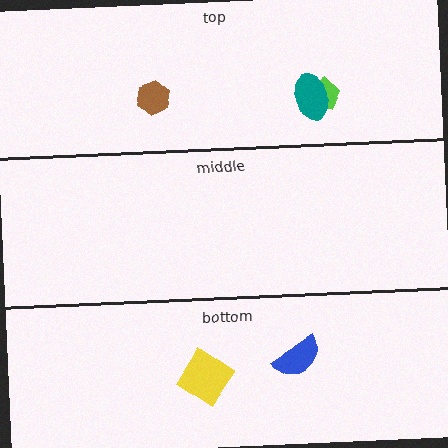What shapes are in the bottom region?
The yellow diamond, the blue semicircle.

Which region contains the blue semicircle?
The bottom region.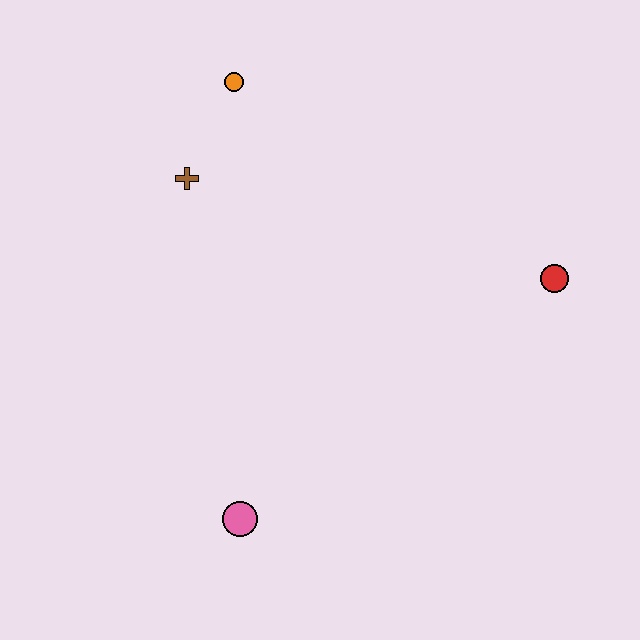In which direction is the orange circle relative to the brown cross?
The orange circle is above the brown cross.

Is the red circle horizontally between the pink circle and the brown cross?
No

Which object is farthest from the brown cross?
The red circle is farthest from the brown cross.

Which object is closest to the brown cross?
The orange circle is closest to the brown cross.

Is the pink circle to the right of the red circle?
No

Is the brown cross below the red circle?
No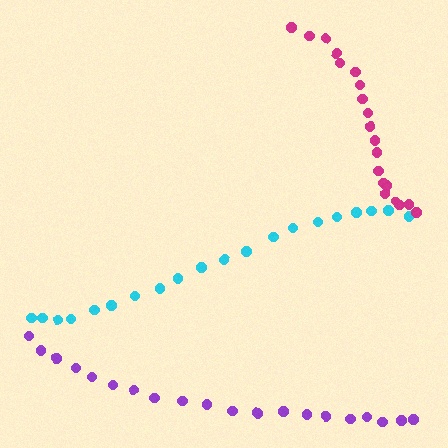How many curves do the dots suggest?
There are 3 distinct paths.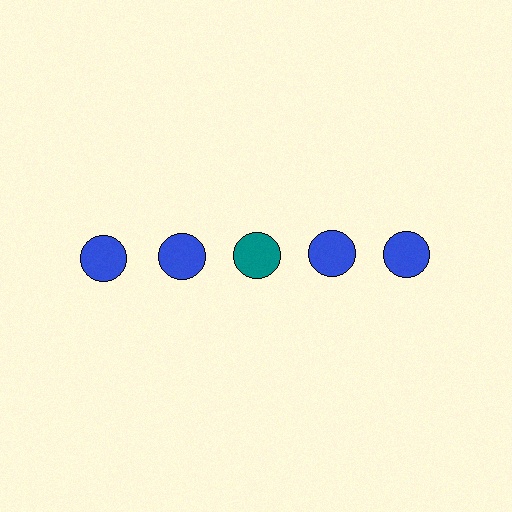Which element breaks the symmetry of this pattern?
The teal circle in the top row, center column breaks the symmetry. All other shapes are blue circles.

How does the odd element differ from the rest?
It has a different color: teal instead of blue.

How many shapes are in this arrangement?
There are 5 shapes arranged in a grid pattern.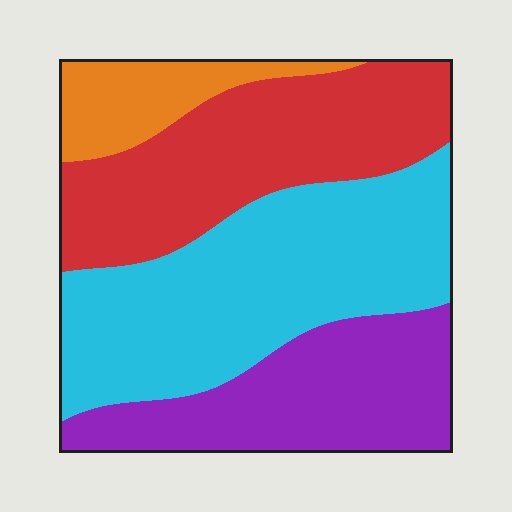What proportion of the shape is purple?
Purple takes up about one quarter (1/4) of the shape.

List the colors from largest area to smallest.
From largest to smallest: cyan, red, purple, orange.